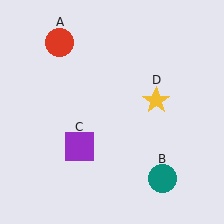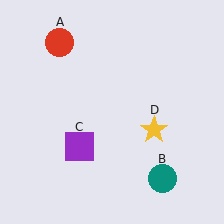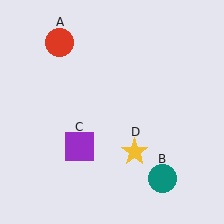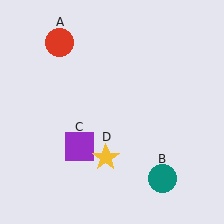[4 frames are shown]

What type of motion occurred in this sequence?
The yellow star (object D) rotated clockwise around the center of the scene.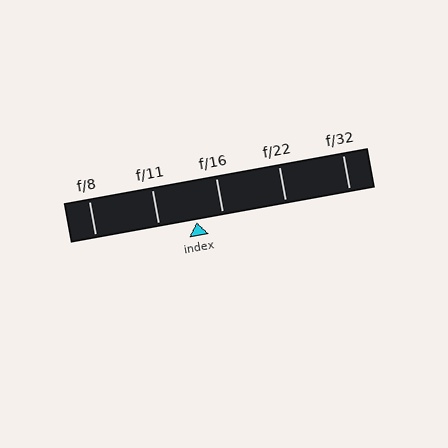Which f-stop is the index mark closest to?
The index mark is closest to f/16.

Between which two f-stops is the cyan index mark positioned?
The index mark is between f/11 and f/16.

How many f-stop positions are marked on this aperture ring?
There are 5 f-stop positions marked.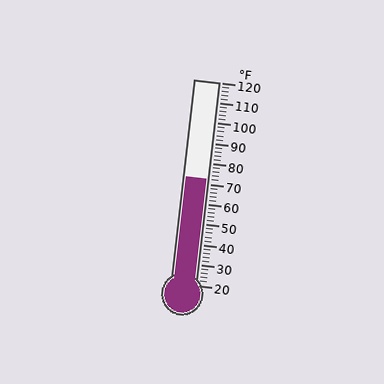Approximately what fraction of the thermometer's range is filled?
The thermometer is filled to approximately 50% of its range.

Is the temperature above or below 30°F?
The temperature is above 30°F.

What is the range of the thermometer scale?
The thermometer scale ranges from 20°F to 120°F.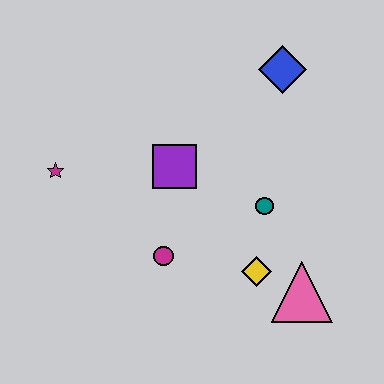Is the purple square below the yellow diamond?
No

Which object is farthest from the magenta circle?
The blue diamond is farthest from the magenta circle.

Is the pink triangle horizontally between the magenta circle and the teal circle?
No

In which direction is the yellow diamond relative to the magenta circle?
The yellow diamond is to the right of the magenta circle.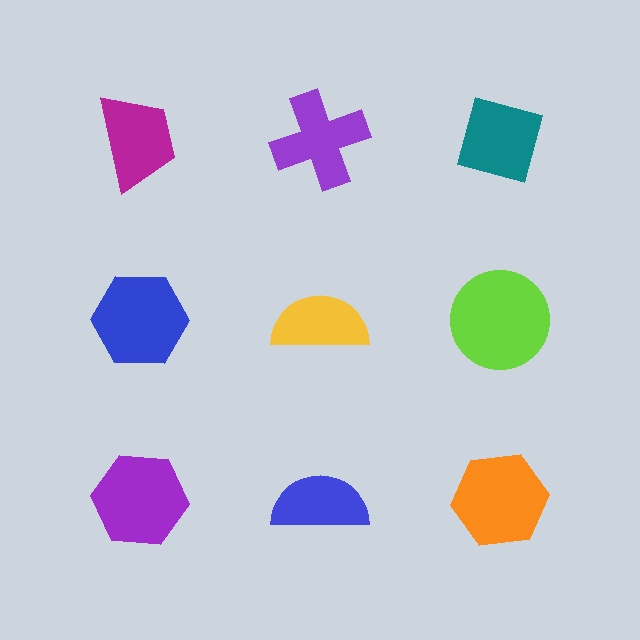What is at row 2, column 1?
A blue hexagon.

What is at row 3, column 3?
An orange hexagon.